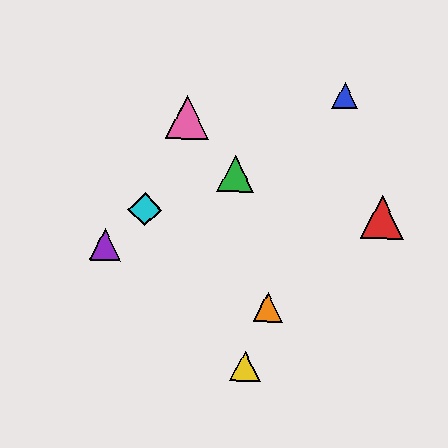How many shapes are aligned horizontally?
2 shapes (the red triangle, the cyan diamond) are aligned horizontally.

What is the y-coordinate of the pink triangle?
The pink triangle is at y≈117.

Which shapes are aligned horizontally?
The red triangle, the cyan diamond are aligned horizontally.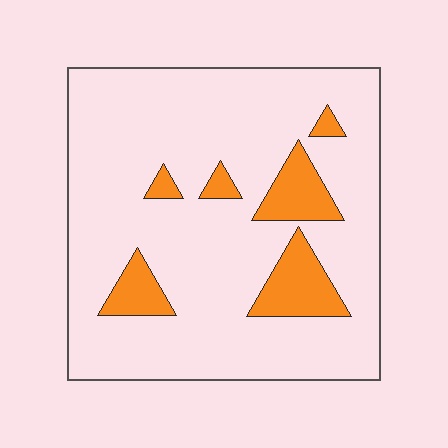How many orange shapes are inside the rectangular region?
6.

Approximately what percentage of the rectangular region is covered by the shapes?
Approximately 15%.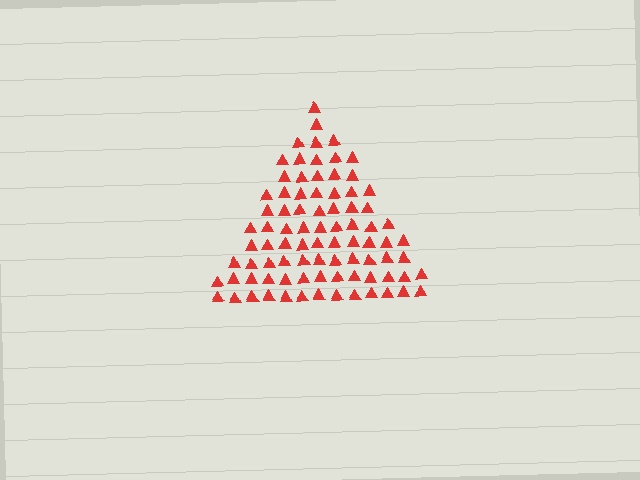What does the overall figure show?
The overall figure shows a triangle.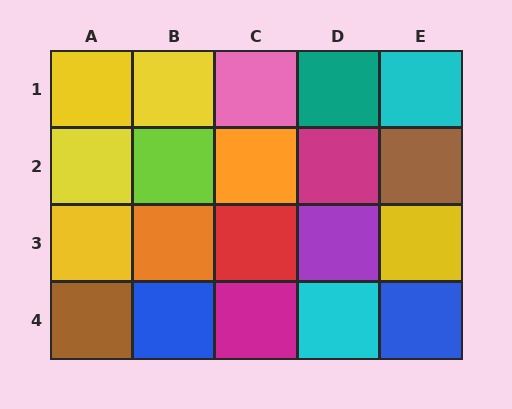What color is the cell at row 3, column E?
Yellow.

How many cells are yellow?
5 cells are yellow.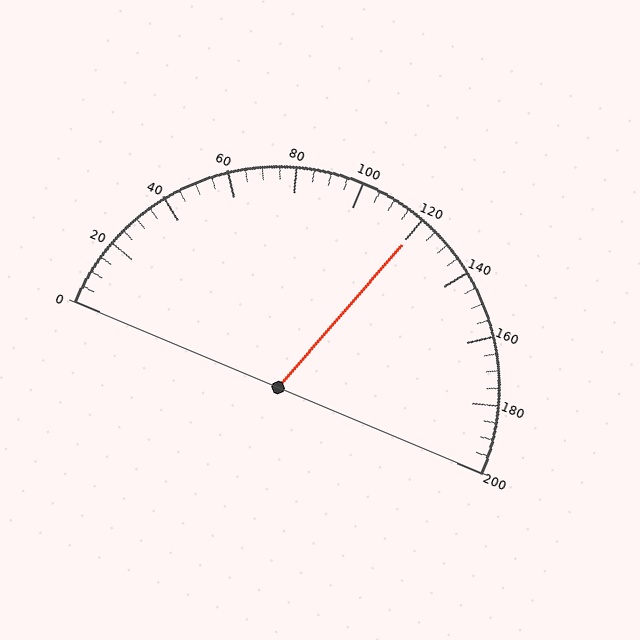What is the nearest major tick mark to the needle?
The nearest major tick mark is 120.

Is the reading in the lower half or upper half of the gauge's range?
The reading is in the upper half of the range (0 to 200).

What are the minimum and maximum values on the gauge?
The gauge ranges from 0 to 200.